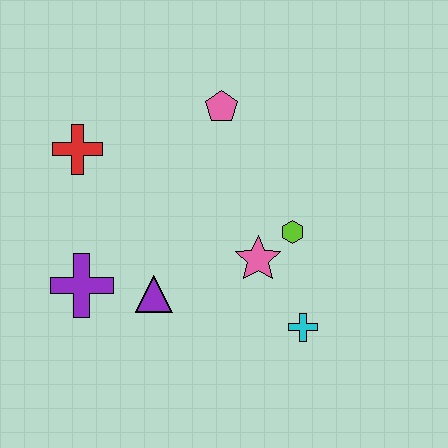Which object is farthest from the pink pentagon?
The cyan cross is farthest from the pink pentagon.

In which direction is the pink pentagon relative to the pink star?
The pink pentagon is above the pink star.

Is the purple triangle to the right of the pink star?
No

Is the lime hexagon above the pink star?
Yes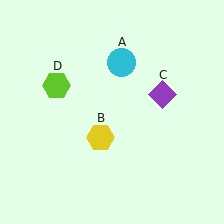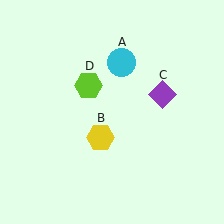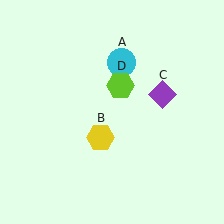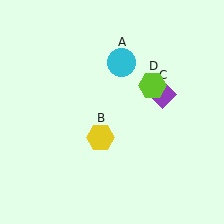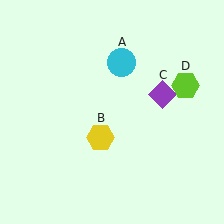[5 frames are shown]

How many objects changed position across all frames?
1 object changed position: lime hexagon (object D).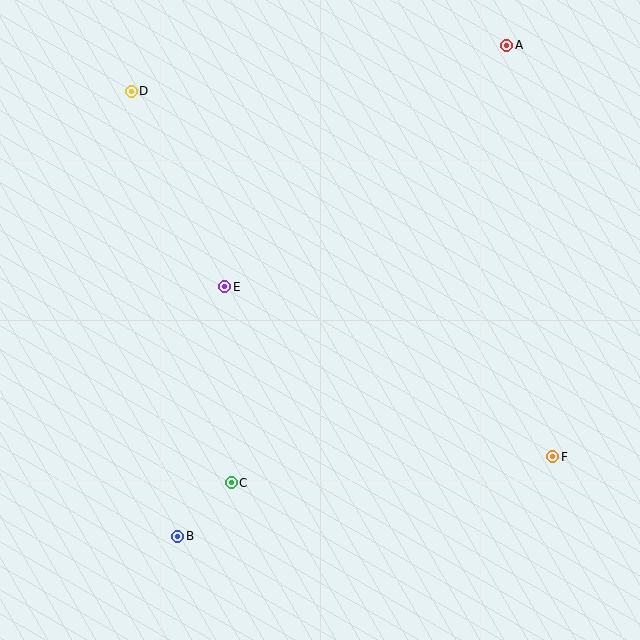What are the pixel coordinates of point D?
Point D is at (131, 91).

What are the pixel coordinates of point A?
Point A is at (507, 46).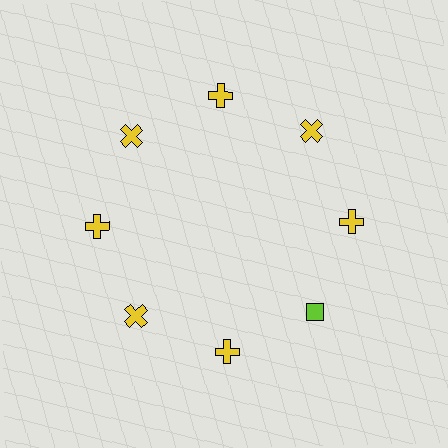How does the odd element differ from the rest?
It differs in both color (lime instead of yellow) and shape (diamond instead of cross).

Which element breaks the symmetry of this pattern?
The lime diamond at roughly the 4 o'clock position breaks the symmetry. All other shapes are yellow crosses.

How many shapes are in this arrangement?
There are 8 shapes arranged in a ring pattern.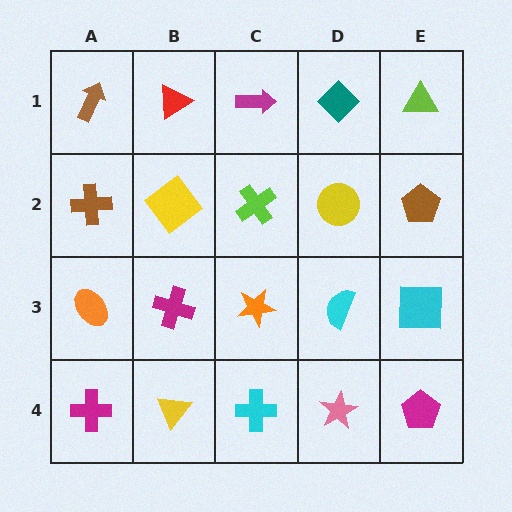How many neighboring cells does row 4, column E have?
2.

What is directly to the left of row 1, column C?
A red triangle.